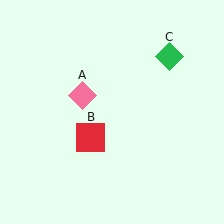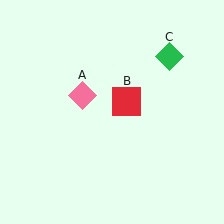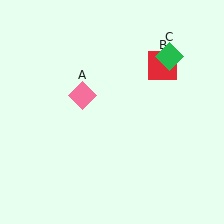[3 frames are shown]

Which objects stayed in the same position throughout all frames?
Pink diamond (object A) and green diamond (object C) remained stationary.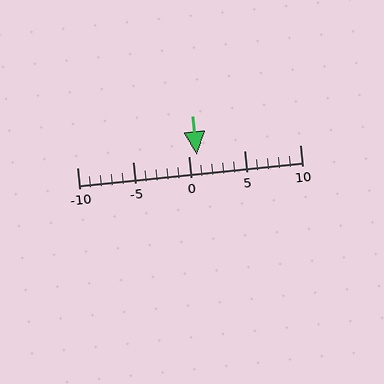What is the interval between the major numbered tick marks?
The major tick marks are spaced 5 units apart.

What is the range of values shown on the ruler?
The ruler shows values from -10 to 10.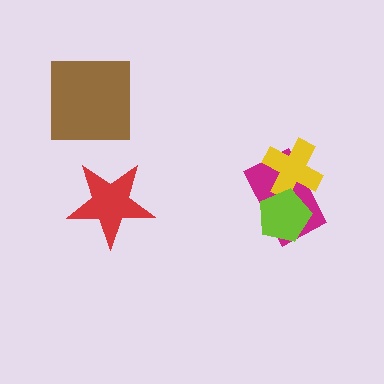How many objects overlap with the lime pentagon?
2 objects overlap with the lime pentagon.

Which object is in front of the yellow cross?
The lime pentagon is in front of the yellow cross.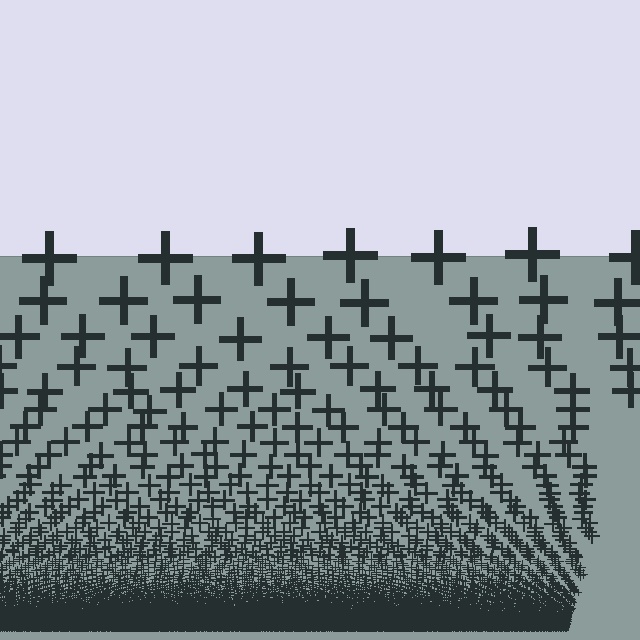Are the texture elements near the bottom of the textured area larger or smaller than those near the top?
Smaller. The gradient is inverted — elements near the bottom are smaller and denser.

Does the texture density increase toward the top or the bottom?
Density increases toward the bottom.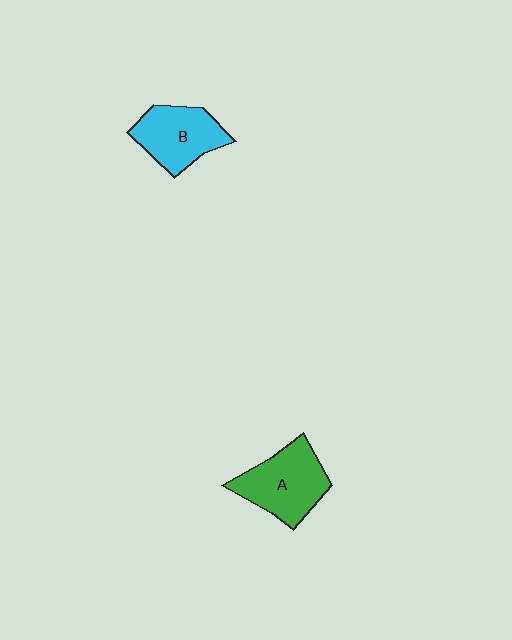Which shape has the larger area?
Shape A (green).